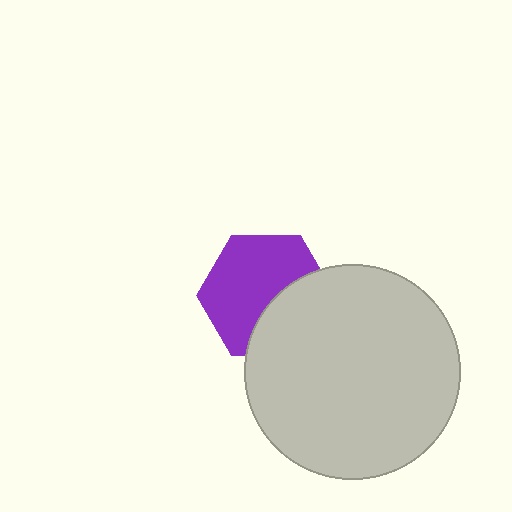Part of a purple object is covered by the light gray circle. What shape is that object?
It is a hexagon.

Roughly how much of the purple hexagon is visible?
About half of it is visible (roughly 63%).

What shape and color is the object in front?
The object in front is a light gray circle.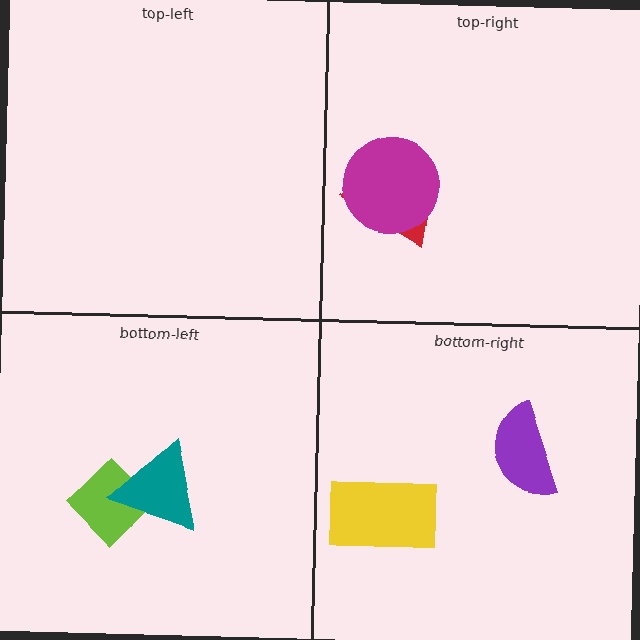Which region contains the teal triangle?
The bottom-left region.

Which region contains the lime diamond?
The bottom-left region.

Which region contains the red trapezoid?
The top-right region.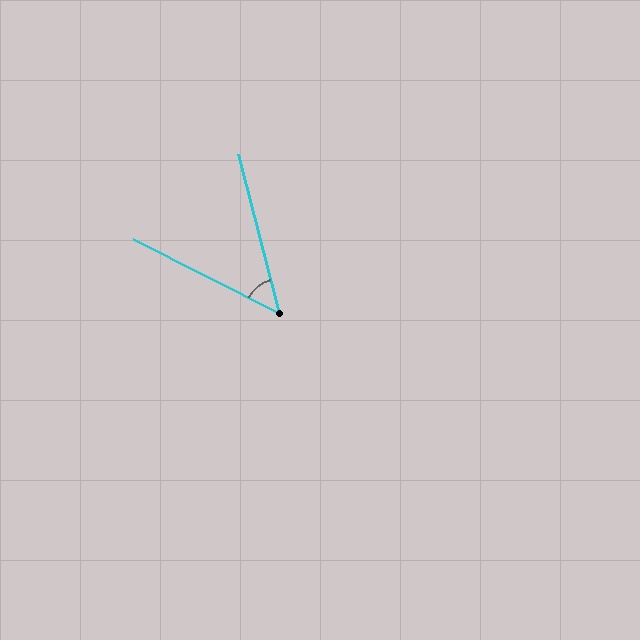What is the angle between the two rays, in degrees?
Approximately 49 degrees.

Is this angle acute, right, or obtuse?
It is acute.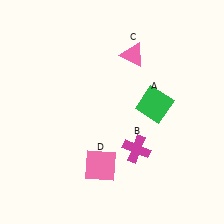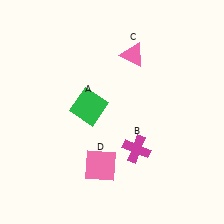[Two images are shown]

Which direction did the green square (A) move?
The green square (A) moved left.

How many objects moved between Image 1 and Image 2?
1 object moved between the two images.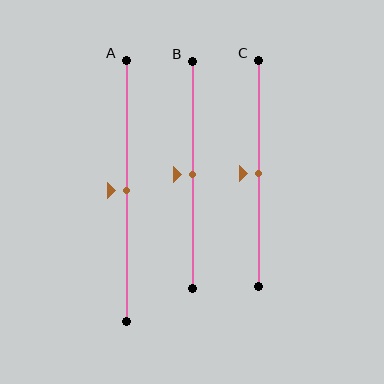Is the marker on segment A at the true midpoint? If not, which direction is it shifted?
Yes, the marker on segment A is at the true midpoint.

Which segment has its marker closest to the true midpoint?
Segment A has its marker closest to the true midpoint.